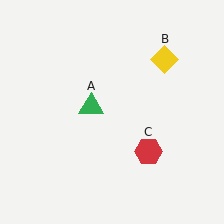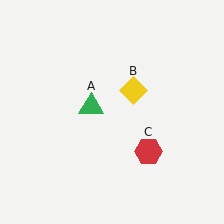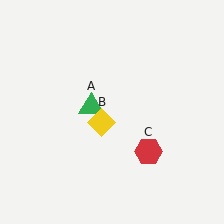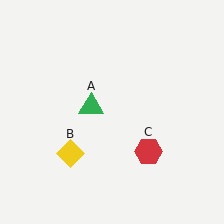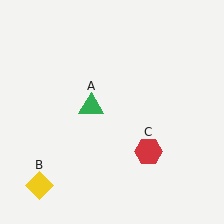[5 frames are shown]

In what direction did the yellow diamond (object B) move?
The yellow diamond (object B) moved down and to the left.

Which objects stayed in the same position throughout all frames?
Green triangle (object A) and red hexagon (object C) remained stationary.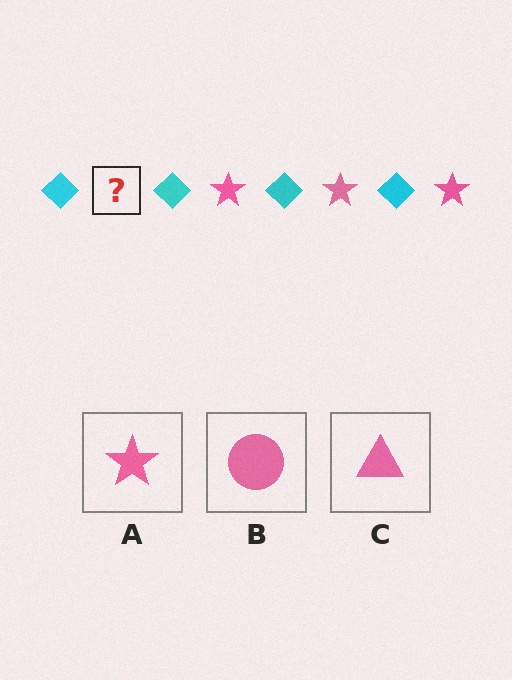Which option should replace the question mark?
Option A.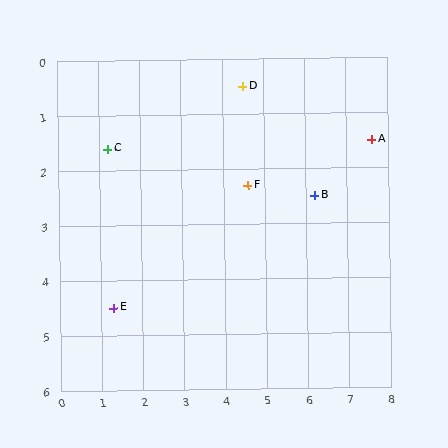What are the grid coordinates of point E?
Point E is at approximately (1.3, 4.5).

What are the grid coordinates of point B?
Point B is at approximately (6.2, 2.5).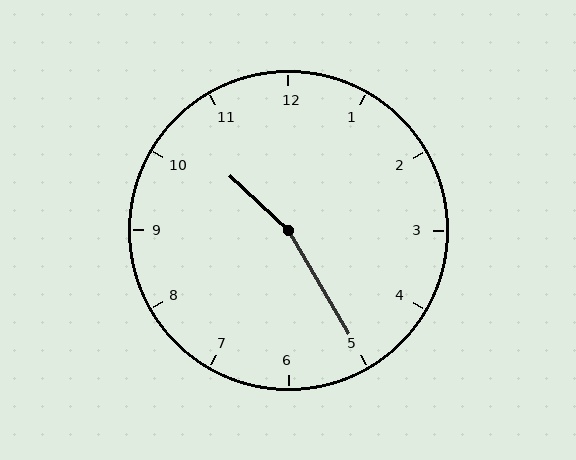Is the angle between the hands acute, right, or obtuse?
It is obtuse.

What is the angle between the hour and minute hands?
Approximately 162 degrees.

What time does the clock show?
10:25.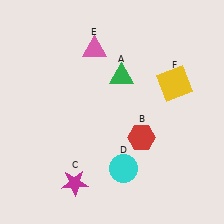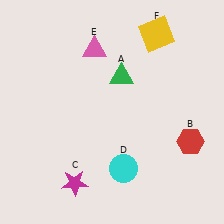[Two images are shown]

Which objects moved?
The objects that moved are: the red hexagon (B), the yellow square (F).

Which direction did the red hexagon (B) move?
The red hexagon (B) moved right.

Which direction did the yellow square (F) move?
The yellow square (F) moved up.